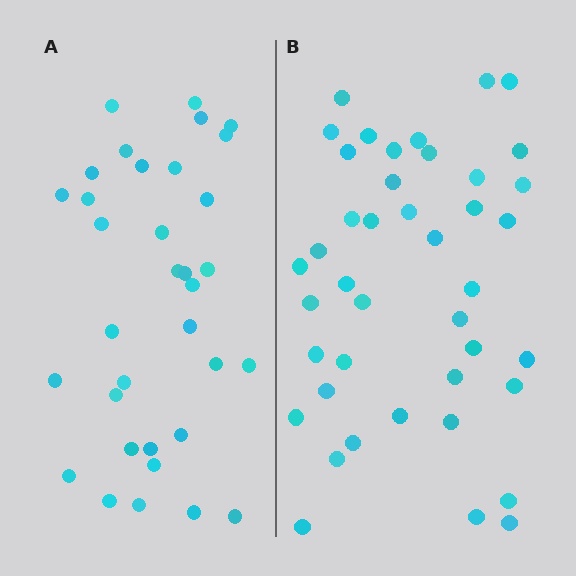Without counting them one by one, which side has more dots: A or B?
Region B (the right region) has more dots.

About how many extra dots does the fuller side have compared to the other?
Region B has roughly 8 or so more dots than region A.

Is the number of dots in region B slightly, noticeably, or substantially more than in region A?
Region B has only slightly more — the two regions are fairly close. The ratio is roughly 1.2 to 1.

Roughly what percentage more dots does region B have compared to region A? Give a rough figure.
About 25% more.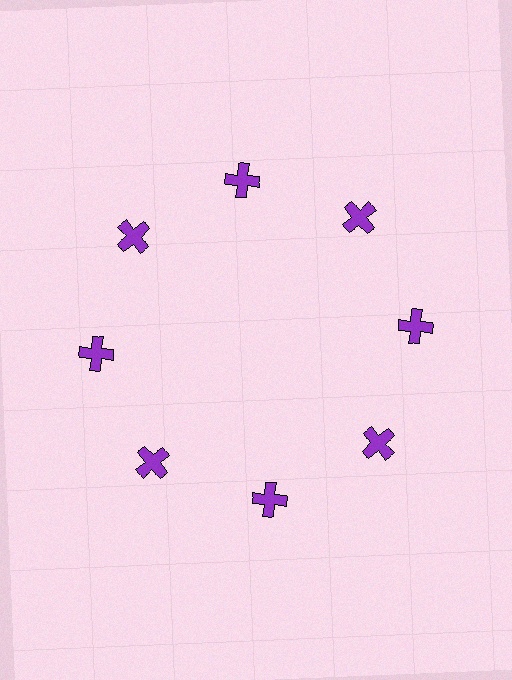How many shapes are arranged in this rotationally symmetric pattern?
There are 8 shapes, arranged in 8 groups of 1.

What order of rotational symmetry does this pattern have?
This pattern has 8-fold rotational symmetry.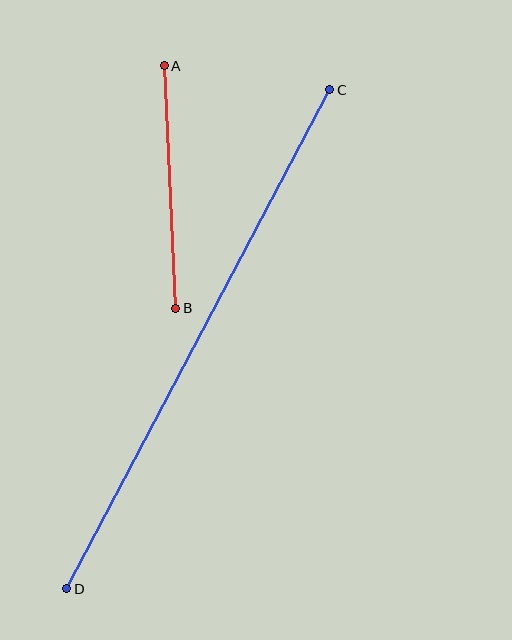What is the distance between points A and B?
The distance is approximately 243 pixels.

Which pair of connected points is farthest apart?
Points C and D are farthest apart.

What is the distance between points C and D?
The distance is approximately 564 pixels.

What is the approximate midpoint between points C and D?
The midpoint is at approximately (198, 339) pixels.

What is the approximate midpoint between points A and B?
The midpoint is at approximately (170, 187) pixels.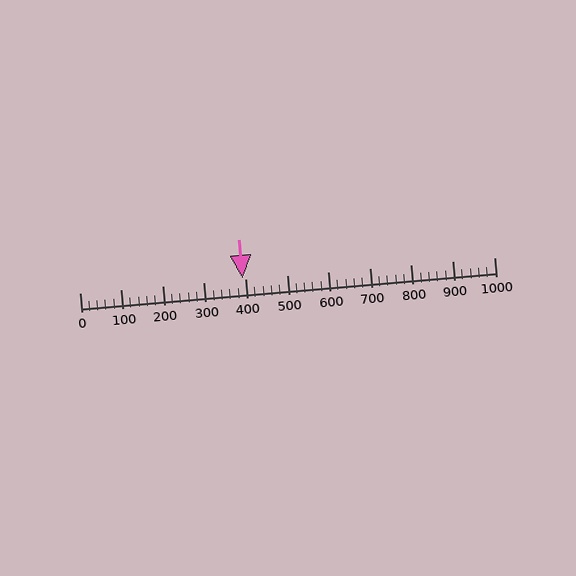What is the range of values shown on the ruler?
The ruler shows values from 0 to 1000.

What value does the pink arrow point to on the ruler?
The pink arrow points to approximately 393.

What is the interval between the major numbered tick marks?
The major tick marks are spaced 100 units apart.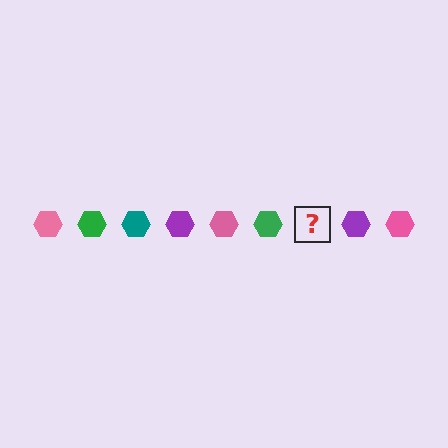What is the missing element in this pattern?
The missing element is a teal hexagon.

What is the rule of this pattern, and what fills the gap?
The rule is that the pattern cycles through pink, green, teal, purple hexagons. The gap should be filled with a teal hexagon.